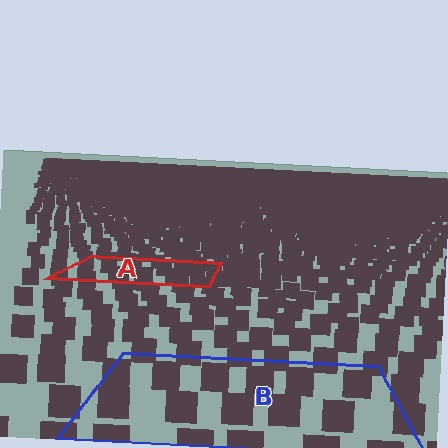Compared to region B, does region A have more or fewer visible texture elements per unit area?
Region A has more texture elements per unit area — they are packed more densely because it is farther away.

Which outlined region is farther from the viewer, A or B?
Region A is farther from the viewer — the texture elements inside it appear smaller and more densely packed.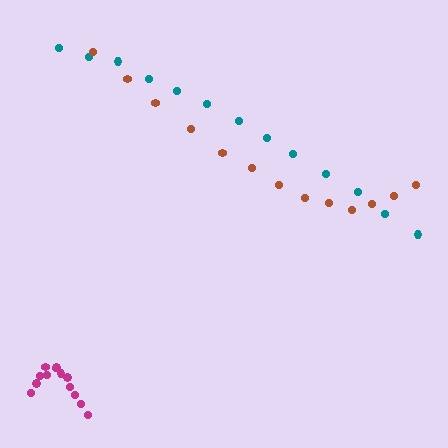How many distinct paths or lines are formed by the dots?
There are 3 distinct paths.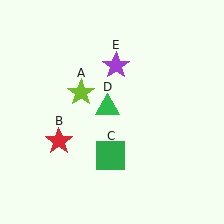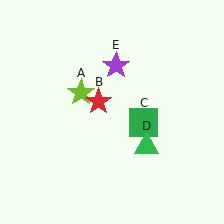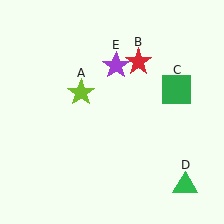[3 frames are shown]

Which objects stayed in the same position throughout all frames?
Lime star (object A) and purple star (object E) remained stationary.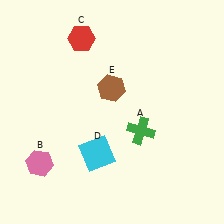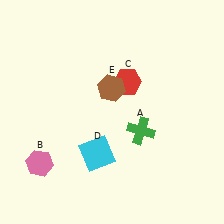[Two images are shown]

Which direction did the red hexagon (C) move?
The red hexagon (C) moved right.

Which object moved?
The red hexagon (C) moved right.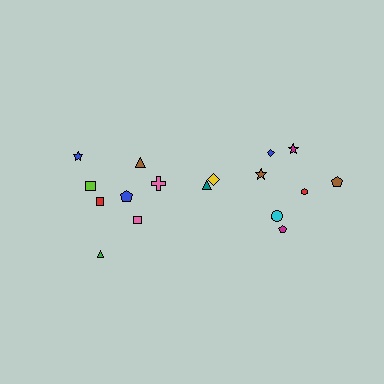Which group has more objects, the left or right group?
The right group.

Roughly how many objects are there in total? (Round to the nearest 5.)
Roughly 20 objects in total.